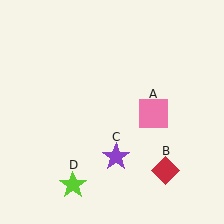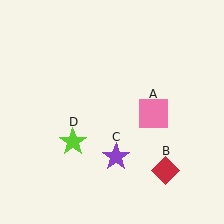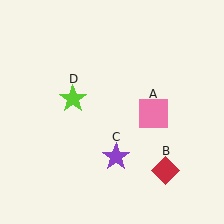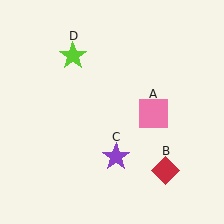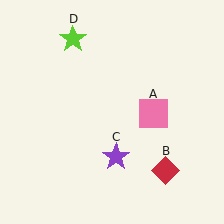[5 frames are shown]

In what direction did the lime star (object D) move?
The lime star (object D) moved up.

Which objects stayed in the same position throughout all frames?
Pink square (object A) and red diamond (object B) and purple star (object C) remained stationary.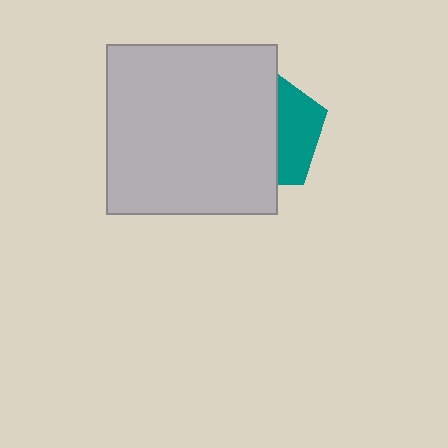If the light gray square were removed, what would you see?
You would see the complete teal pentagon.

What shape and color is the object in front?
The object in front is a light gray square.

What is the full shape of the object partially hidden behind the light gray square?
The partially hidden object is a teal pentagon.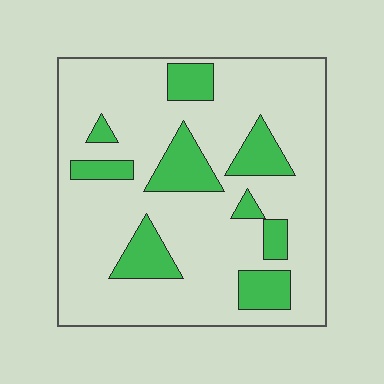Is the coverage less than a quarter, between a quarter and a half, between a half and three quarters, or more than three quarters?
Less than a quarter.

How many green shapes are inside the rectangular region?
9.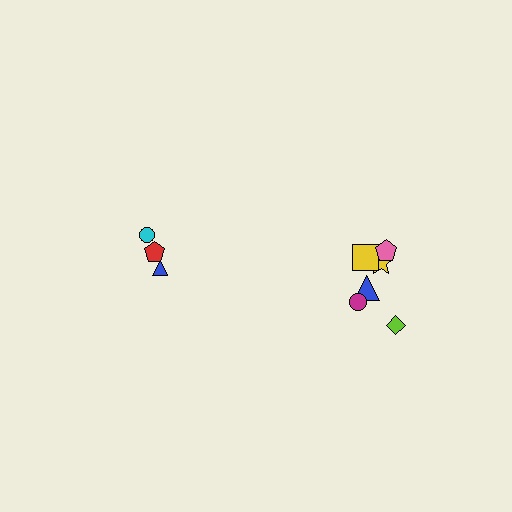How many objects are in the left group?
There are 3 objects.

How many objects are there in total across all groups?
There are 9 objects.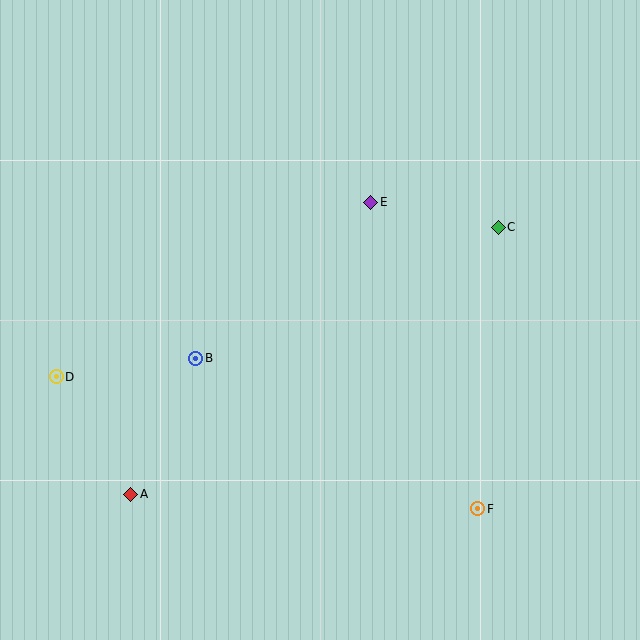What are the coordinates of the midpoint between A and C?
The midpoint between A and C is at (315, 361).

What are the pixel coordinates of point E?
Point E is at (371, 202).